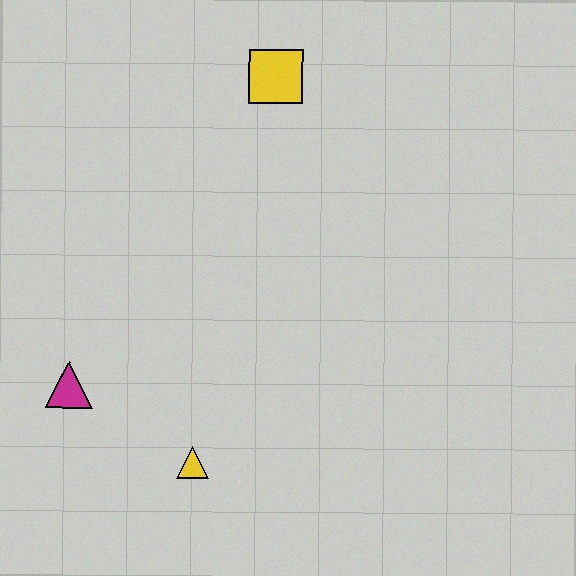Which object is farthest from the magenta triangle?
The yellow square is farthest from the magenta triangle.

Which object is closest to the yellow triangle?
The magenta triangle is closest to the yellow triangle.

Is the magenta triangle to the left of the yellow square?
Yes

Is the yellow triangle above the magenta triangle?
No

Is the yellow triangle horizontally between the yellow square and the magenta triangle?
Yes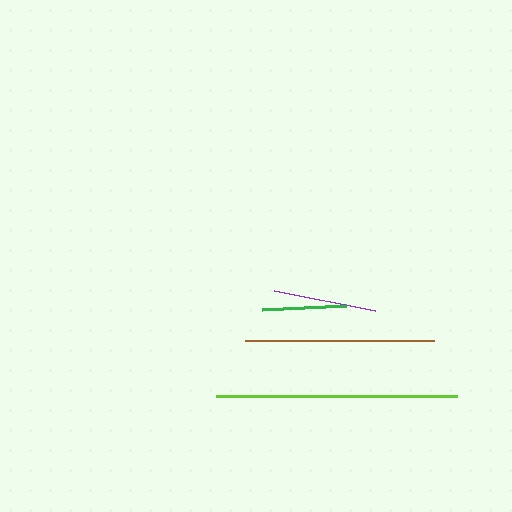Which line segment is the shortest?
The green line is the shortest at approximately 85 pixels.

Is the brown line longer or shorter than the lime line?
The lime line is longer than the brown line.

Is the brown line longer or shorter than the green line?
The brown line is longer than the green line.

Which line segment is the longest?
The lime line is the longest at approximately 241 pixels.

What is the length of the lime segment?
The lime segment is approximately 241 pixels long.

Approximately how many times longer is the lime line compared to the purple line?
The lime line is approximately 2.3 times the length of the purple line.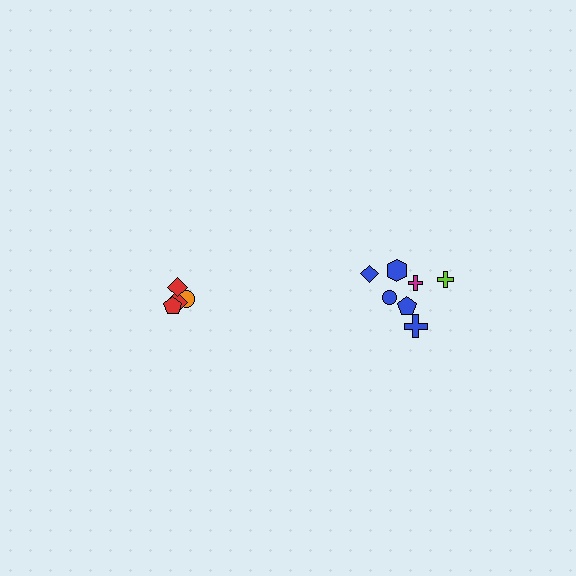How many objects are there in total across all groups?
There are 11 objects.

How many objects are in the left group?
There are 4 objects.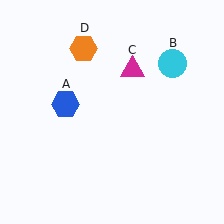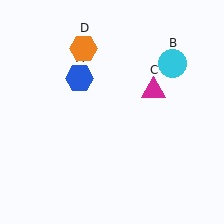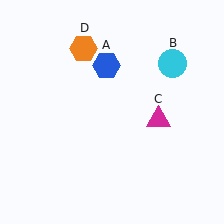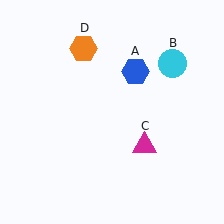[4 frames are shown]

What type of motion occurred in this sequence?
The blue hexagon (object A), magenta triangle (object C) rotated clockwise around the center of the scene.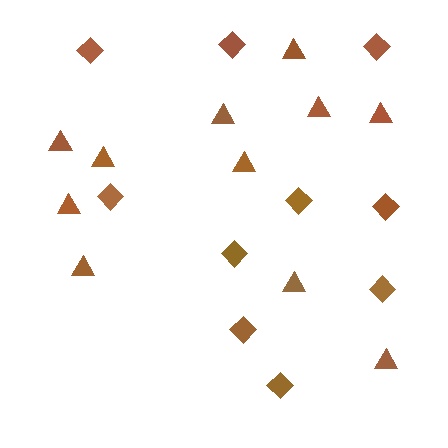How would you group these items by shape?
There are 2 groups: one group of triangles (11) and one group of diamonds (10).